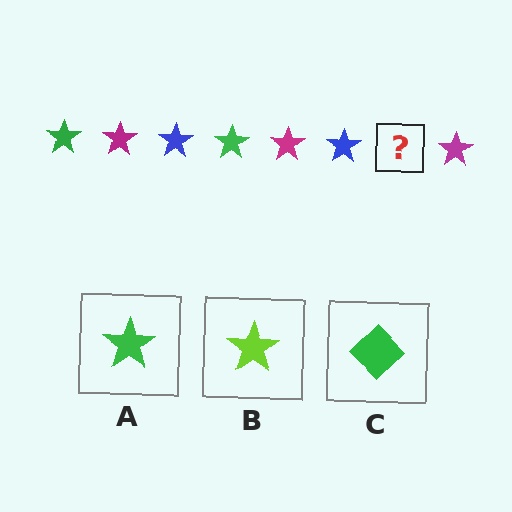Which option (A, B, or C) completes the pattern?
A.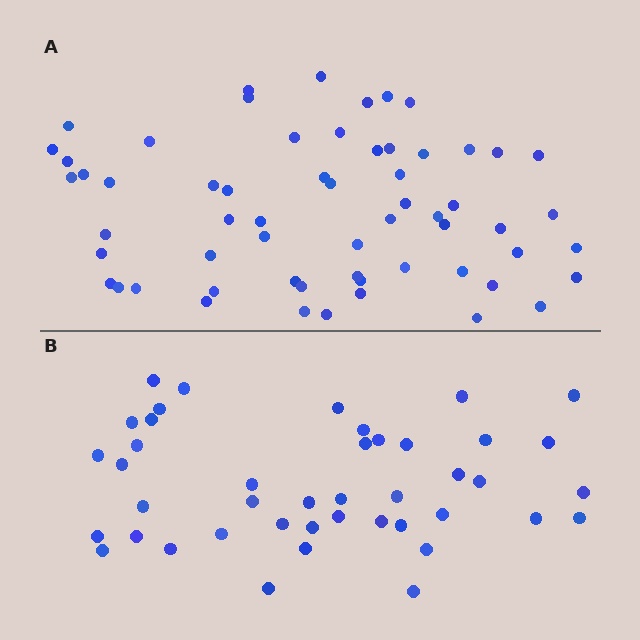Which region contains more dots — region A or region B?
Region A (the top region) has more dots.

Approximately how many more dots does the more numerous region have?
Region A has approximately 15 more dots than region B.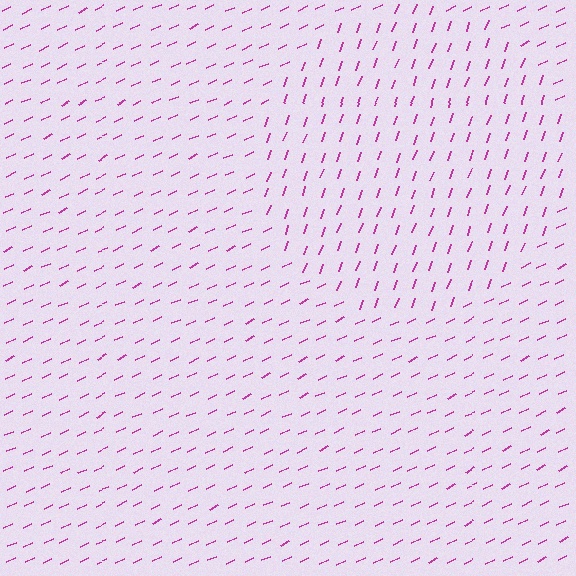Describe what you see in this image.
The image is filled with small magenta line segments. A circle region in the image has lines oriented differently from the surrounding lines, creating a visible texture boundary.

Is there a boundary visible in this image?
Yes, there is a texture boundary formed by a change in line orientation.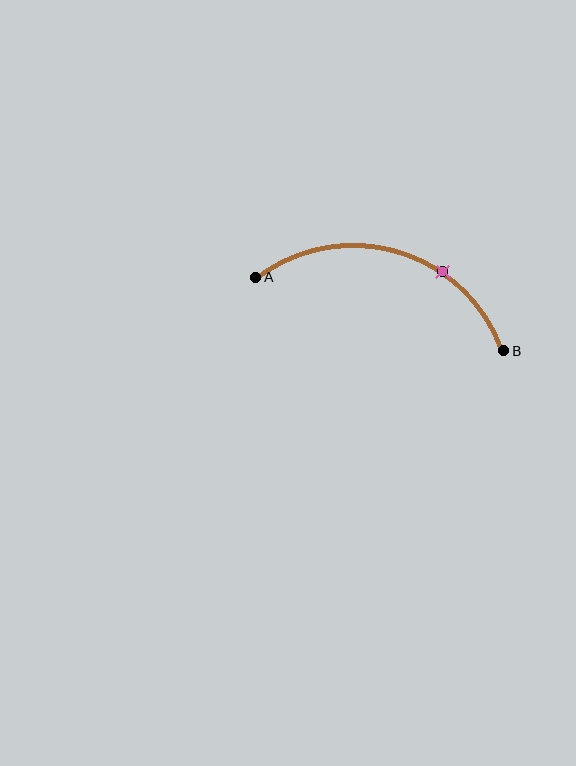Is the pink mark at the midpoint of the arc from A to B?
No. The pink mark lies on the arc but is closer to endpoint B. The arc midpoint would be at the point on the curve equidistant along the arc from both A and B.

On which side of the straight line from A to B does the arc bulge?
The arc bulges above the straight line connecting A and B.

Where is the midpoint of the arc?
The arc midpoint is the point on the curve farthest from the straight line joining A and B. It sits above that line.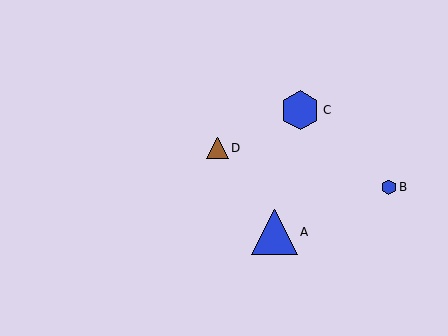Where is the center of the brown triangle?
The center of the brown triangle is at (217, 148).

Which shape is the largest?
The blue triangle (labeled A) is the largest.